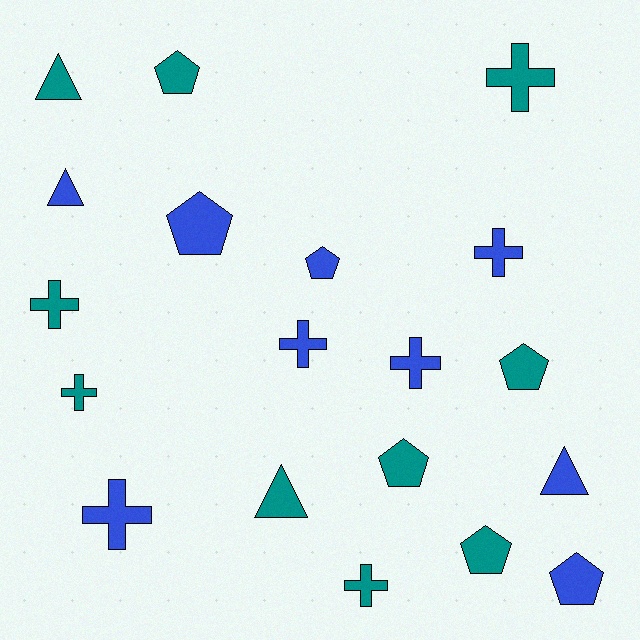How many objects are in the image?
There are 19 objects.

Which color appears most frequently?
Teal, with 10 objects.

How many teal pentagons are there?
There are 4 teal pentagons.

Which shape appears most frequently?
Cross, with 8 objects.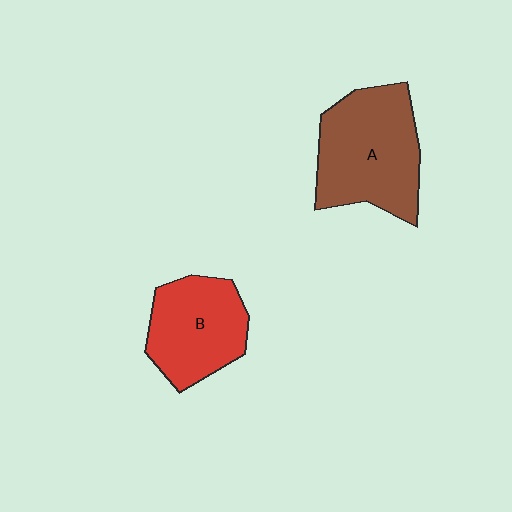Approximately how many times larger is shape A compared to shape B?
Approximately 1.3 times.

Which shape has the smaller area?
Shape B (red).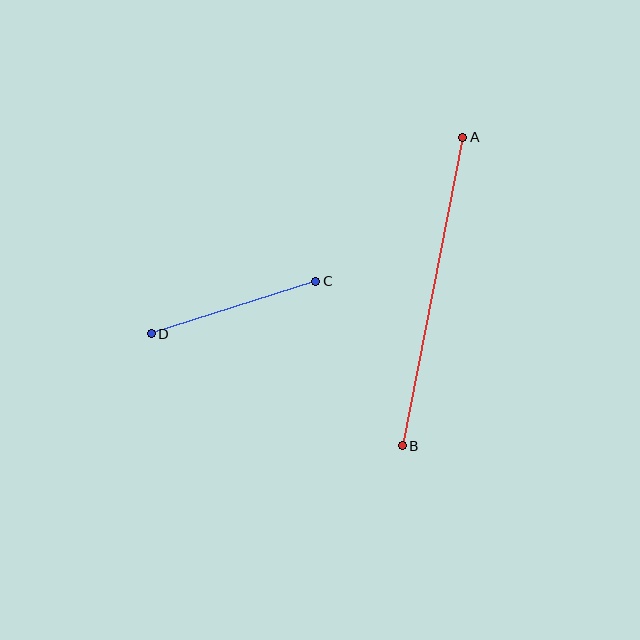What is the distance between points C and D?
The distance is approximately 173 pixels.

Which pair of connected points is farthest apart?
Points A and B are farthest apart.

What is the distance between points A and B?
The distance is approximately 315 pixels.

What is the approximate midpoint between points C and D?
The midpoint is at approximately (234, 308) pixels.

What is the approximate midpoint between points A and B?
The midpoint is at approximately (432, 291) pixels.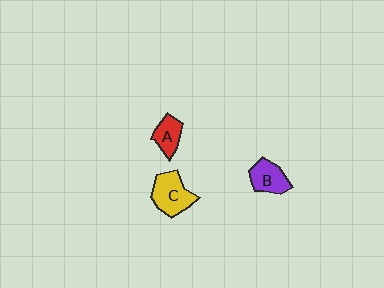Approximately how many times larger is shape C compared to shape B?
Approximately 1.3 times.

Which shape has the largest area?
Shape C (yellow).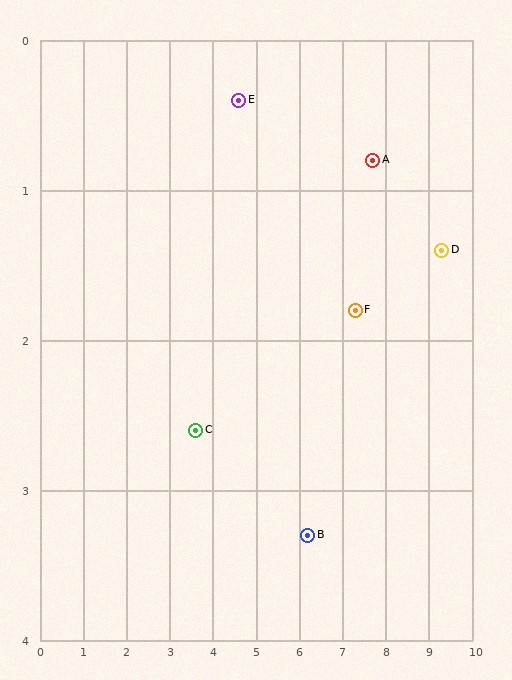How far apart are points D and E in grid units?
Points D and E are about 4.8 grid units apart.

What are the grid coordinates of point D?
Point D is at approximately (9.3, 1.4).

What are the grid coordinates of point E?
Point E is at approximately (4.6, 0.4).